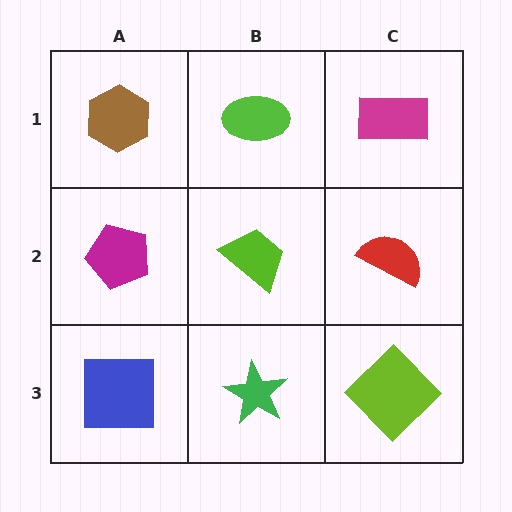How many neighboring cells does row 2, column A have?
3.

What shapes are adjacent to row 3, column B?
A lime trapezoid (row 2, column B), a blue square (row 3, column A), a lime diamond (row 3, column C).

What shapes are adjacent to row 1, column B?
A lime trapezoid (row 2, column B), a brown hexagon (row 1, column A), a magenta rectangle (row 1, column C).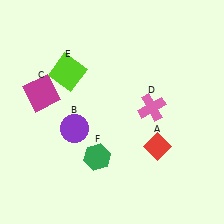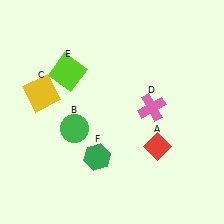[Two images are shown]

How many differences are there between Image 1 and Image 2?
There are 2 differences between the two images.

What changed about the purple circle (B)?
In Image 1, B is purple. In Image 2, it changed to green.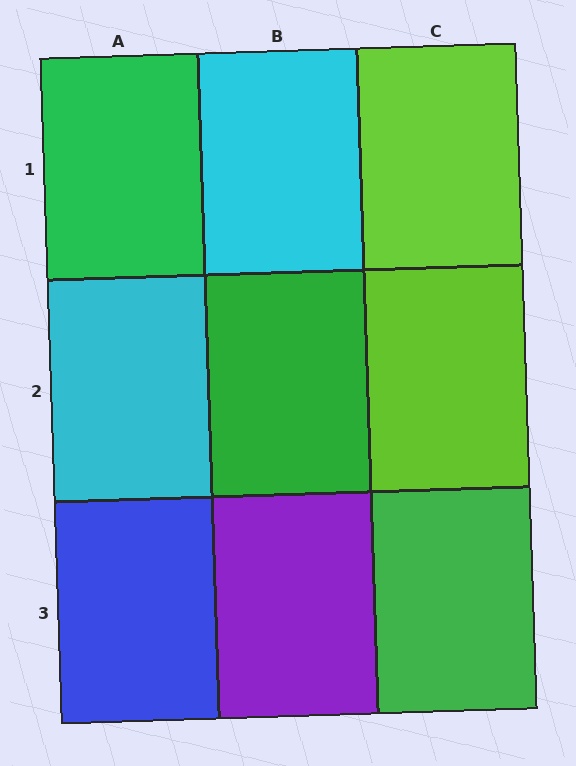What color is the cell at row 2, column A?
Cyan.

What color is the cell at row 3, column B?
Purple.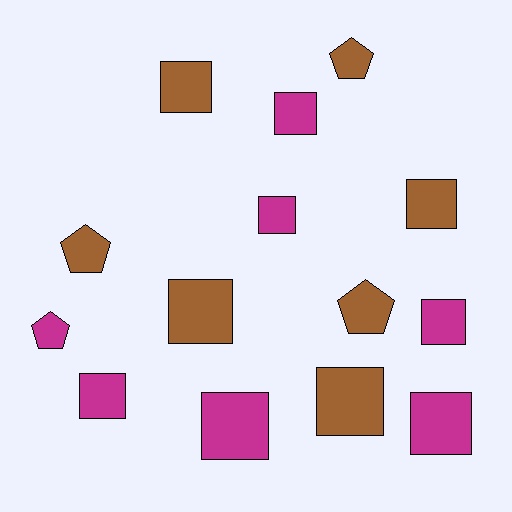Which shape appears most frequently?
Square, with 10 objects.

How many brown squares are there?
There are 4 brown squares.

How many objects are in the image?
There are 14 objects.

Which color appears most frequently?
Magenta, with 7 objects.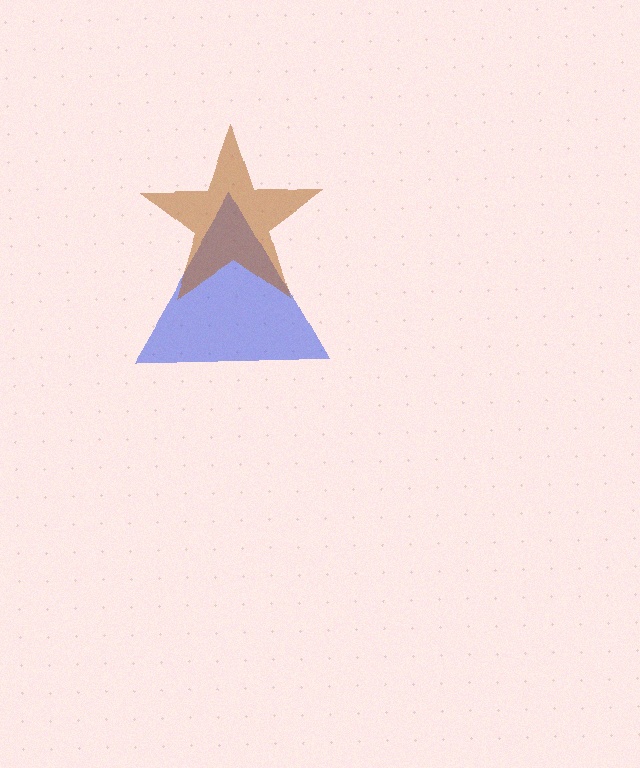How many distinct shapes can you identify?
There are 2 distinct shapes: a blue triangle, a brown star.